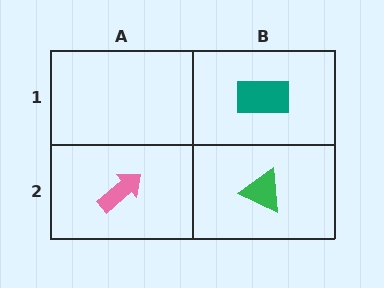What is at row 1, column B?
A teal rectangle.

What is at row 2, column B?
A green triangle.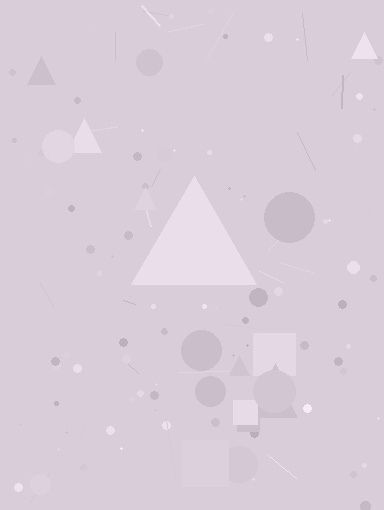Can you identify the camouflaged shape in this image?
The camouflaged shape is a triangle.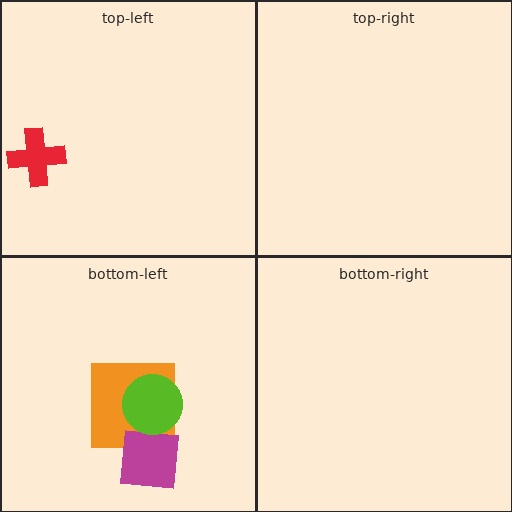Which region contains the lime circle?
The bottom-left region.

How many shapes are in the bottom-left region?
3.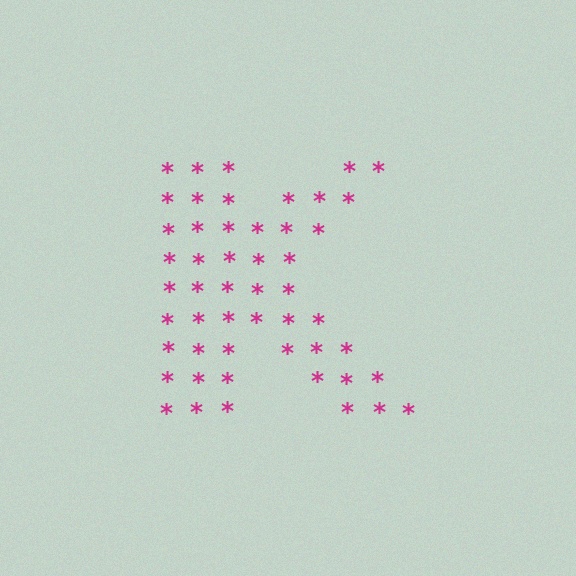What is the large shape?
The large shape is the letter K.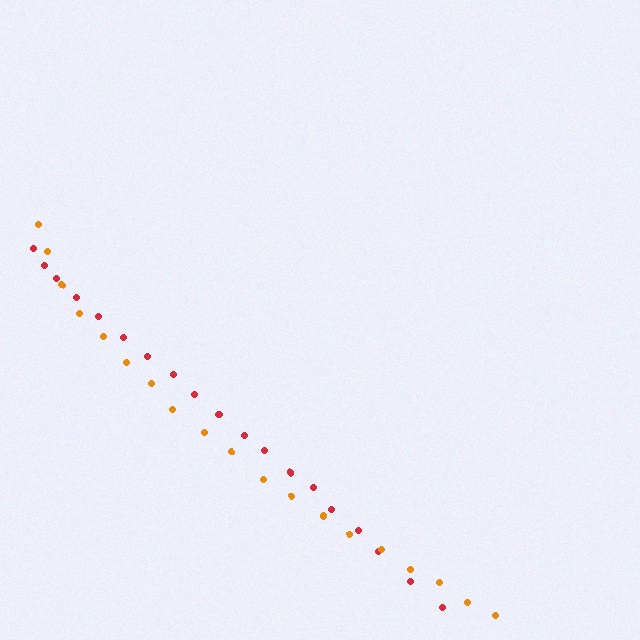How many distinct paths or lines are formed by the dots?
There are 2 distinct paths.